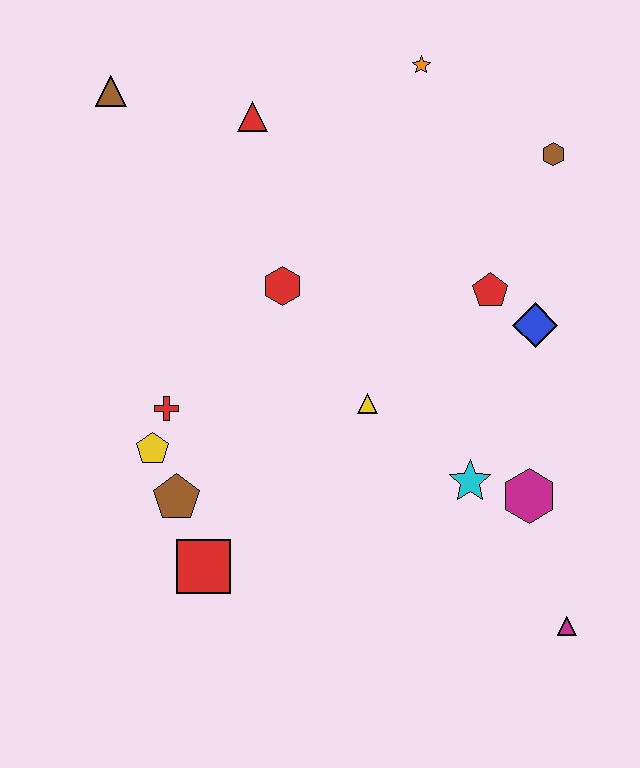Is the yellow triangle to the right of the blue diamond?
No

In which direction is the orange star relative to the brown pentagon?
The orange star is above the brown pentagon.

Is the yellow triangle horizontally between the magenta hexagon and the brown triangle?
Yes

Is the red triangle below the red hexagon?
No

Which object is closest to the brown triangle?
The red triangle is closest to the brown triangle.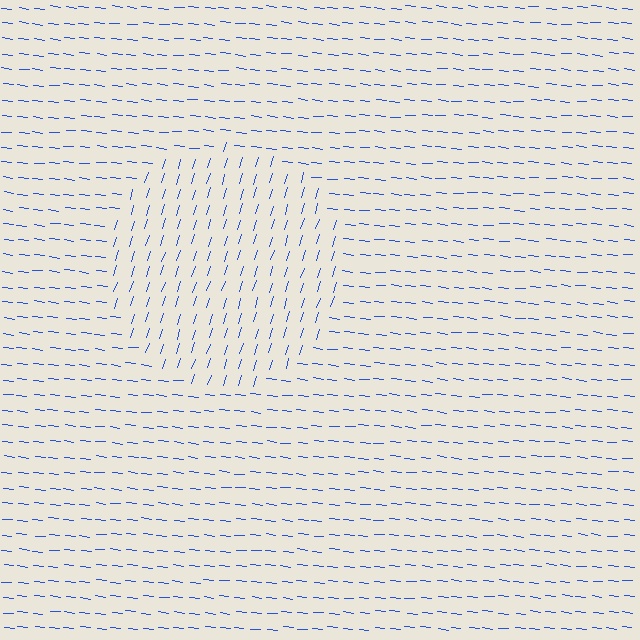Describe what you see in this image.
The image is filled with small blue line segments. A circle region in the image has lines oriented differently from the surrounding lines, creating a visible texture boundary.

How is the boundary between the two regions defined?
The boundary is defined purely by a change in line orientation (approximately 78 degrees difference). All lines are the same color and thickness.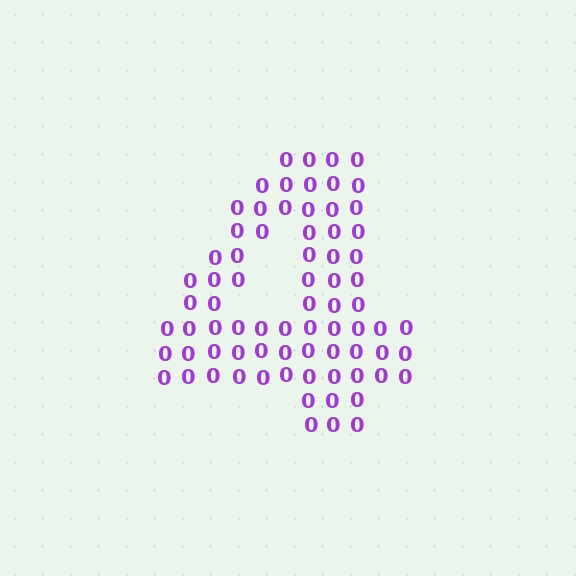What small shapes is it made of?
It is made of small digit 0's.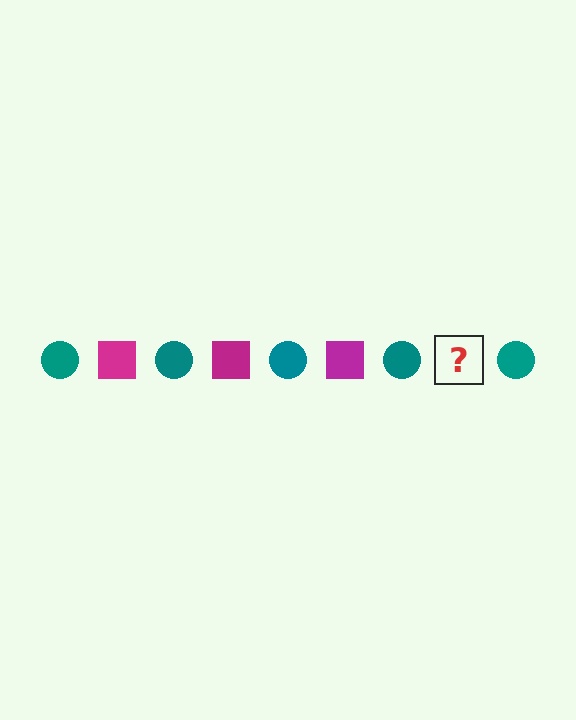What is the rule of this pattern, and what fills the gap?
The rule is that the pattern alternates between teal circle and magenta square. The gap should be filled with a magenta square.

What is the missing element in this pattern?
The missing element is a magenta square.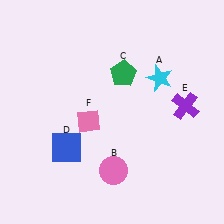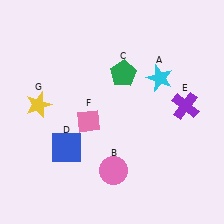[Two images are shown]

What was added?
A yellow star (G) was added in Image 2.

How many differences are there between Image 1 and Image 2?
There is 1 difference between the two images.